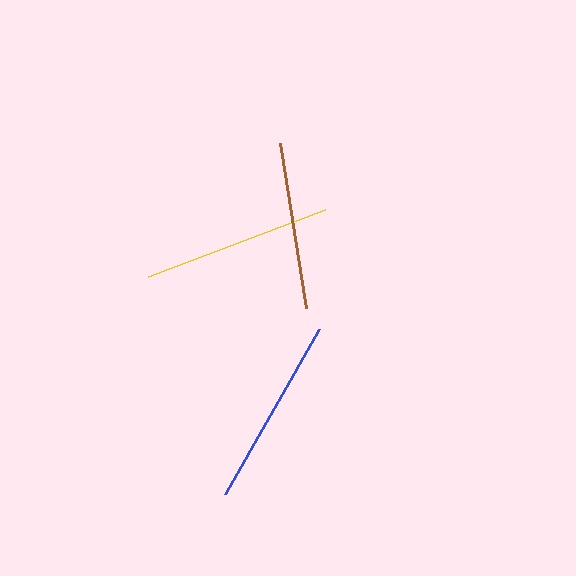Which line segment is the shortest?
The brown line is the shortest at approximately 168 pixels.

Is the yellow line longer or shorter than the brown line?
The yellow line is longer than the brown line.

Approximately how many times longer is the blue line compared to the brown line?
The blue line is approximately 1.1 times the length of the brown line.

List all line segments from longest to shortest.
From longest to shortest: blue, yellow, brown.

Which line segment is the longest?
The blue line is the longest at approximately 190 pixels.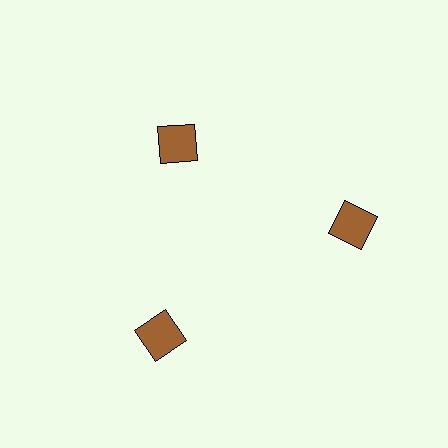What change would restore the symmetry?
The symmetry would be restored by moving it outward, back onto the ring so that all 3 squares sit at equal angles and equal distance from the center.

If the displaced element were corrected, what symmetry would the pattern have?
It would have 3-fold rotational symmetry — the pattern would map onto itself every 120 degrees.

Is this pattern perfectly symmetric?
No. The 3 brown squares are arranged in a ring, but one element near the 11 o'clock position is pulled inward toward the center, breaking the 3-fold rotational symmetry.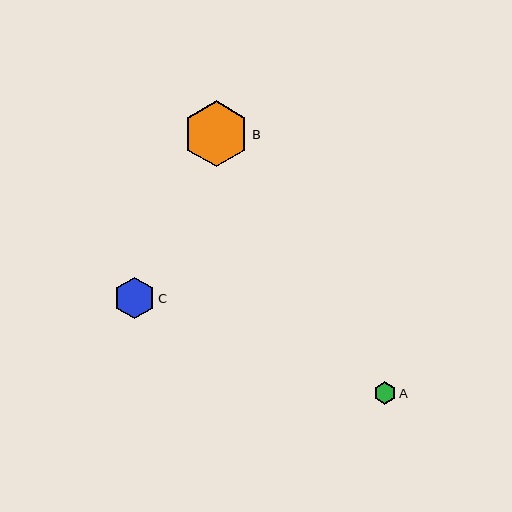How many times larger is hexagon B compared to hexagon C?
Hexagon B is approximately 1.6 times the size of hexagon C.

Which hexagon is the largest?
Hexagon B is the largest with a size of approximately 66 pixels.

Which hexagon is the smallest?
Hexagon A is the smallest with a size of approximately 22 pixels.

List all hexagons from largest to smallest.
From largest to smallest: B, C, A.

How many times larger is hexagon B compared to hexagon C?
Hexagon B is approximately 1.6 times the size of hexagon C.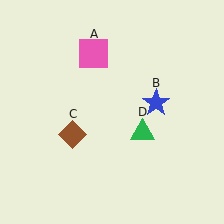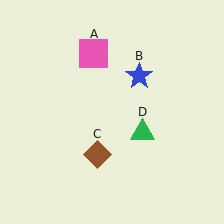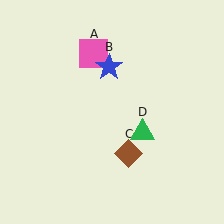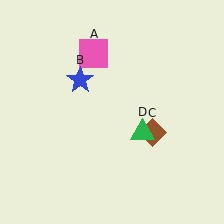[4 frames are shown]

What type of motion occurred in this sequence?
The blue star (object B), brown diamond (object C) rotated counterclockwise around the center of the scene.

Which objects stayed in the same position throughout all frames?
Pink square (object A) and green triangle (object D) remained stationary.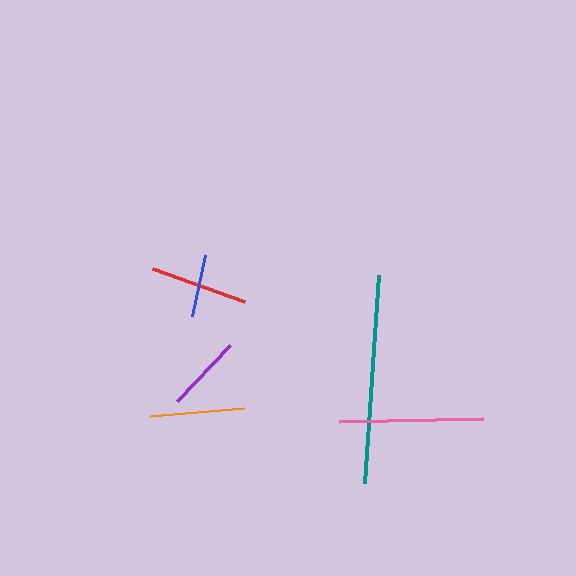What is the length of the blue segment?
The blue segment is approximately 63 pixels long.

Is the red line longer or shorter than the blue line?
The red line is longer than the blue line.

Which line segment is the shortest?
The blue line is the shortest at approximately 63 pixels.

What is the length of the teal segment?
The teal segment is approximately 209 pixels long.